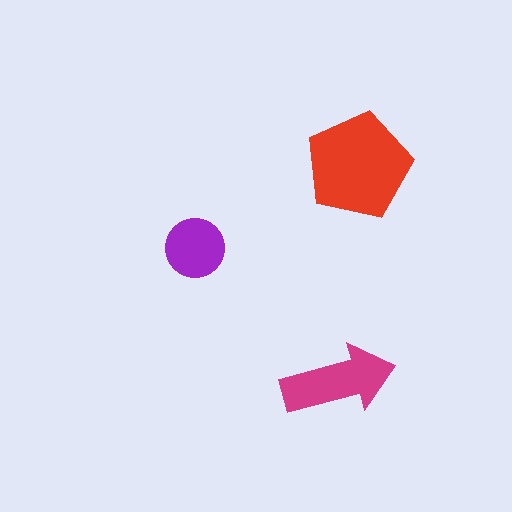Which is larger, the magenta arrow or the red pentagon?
The red pentagon.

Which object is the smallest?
The purple circle.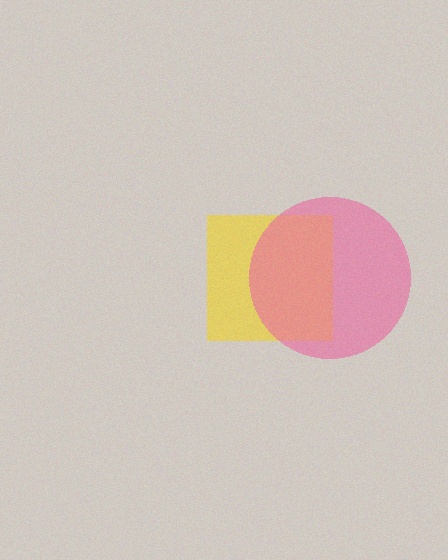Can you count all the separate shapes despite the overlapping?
Yes, there are 2 separate shapes.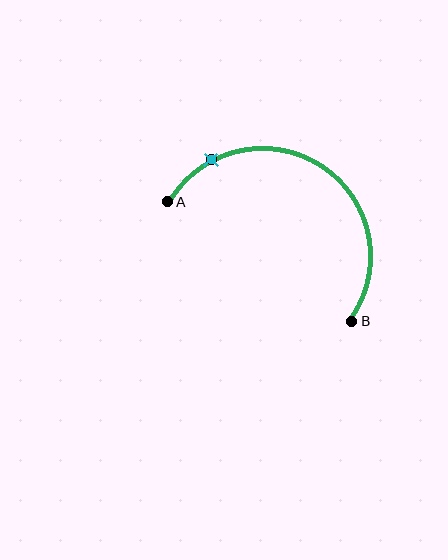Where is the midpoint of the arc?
The arc midpoint is the point on the curve farthest from the straight line joining A and B. It sits above that line.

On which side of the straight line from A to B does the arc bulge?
The arc bulges above the straight line connecting A and B.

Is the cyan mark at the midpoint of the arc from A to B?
No. The cyan mark lies on the arc but is closer to endpoint A. The arc midpoint would be at the point on the curve equidistant along the arc from both A and B.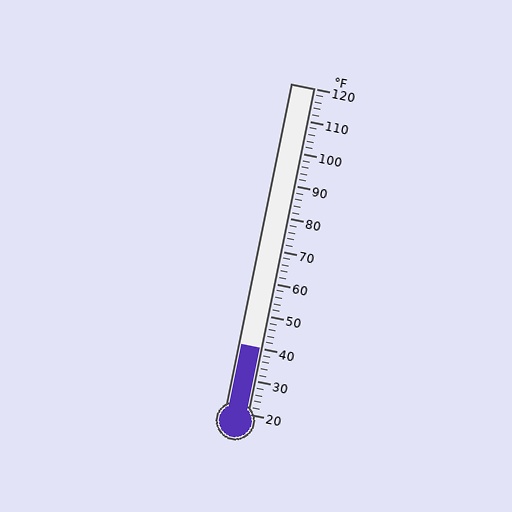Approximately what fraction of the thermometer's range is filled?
The thermometer is filled to approximately 20% of its range.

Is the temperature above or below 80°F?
The temperature is below 80°F.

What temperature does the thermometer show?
The thermometer shows approximately 40°F.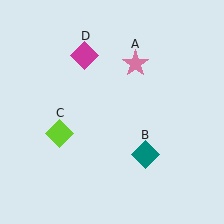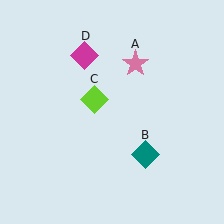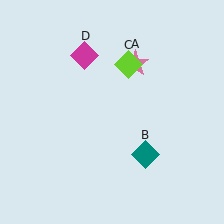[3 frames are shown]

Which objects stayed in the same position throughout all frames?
Pink star (object A) and teal diamond (object B) and magenta diamond (object D) remained stationary.